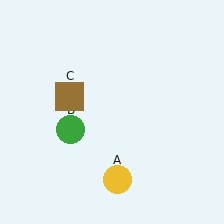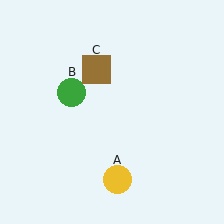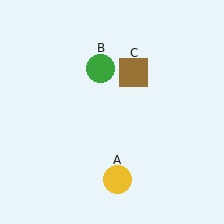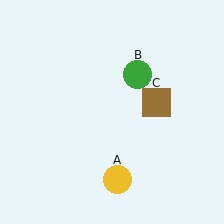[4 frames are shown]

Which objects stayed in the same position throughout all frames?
Yellow circle (object A) remained stationary.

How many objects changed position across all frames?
2 objects changed position: green circle (object B), brown square (object C).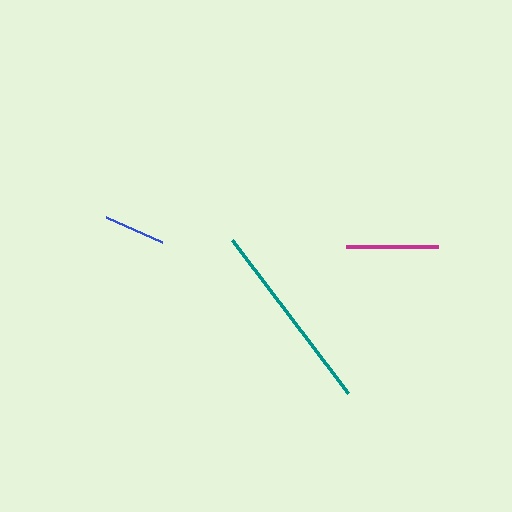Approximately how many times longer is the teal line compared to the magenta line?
The teal line is approximately 2.1 times the length of the magenta line.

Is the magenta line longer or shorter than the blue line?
The magenta line is longer than the blue line.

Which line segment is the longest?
The teal line is the longest at approximately 192 pixels.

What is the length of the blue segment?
The blue segment is approximately 61 pixels long.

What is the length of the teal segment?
The teal segment is approximately 192 pixels long.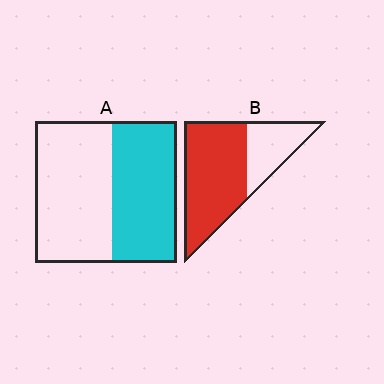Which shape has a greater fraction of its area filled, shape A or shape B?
Shape B.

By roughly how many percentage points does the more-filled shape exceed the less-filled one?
By roughly 25 percentage points (B over A).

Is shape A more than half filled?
No.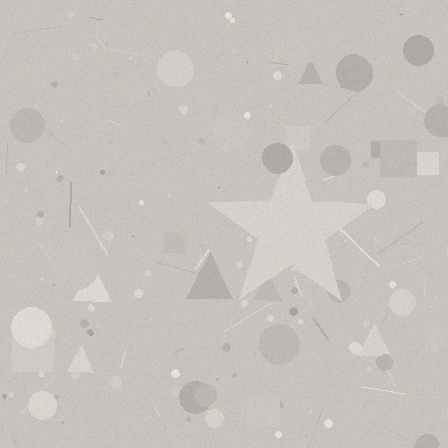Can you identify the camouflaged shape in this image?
The camouflaged shape is a star.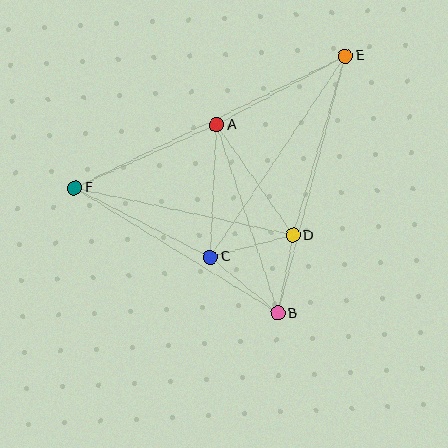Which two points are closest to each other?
Points B and D are closest to each other.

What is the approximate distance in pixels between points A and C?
The distance between A and C is approximately 132 pixels.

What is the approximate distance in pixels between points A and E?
The distance between A and E is approximately 146 pixels.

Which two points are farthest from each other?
Points E and F are farthest from each other.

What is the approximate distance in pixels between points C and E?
The distance between C and E is approximately 242 pixels.